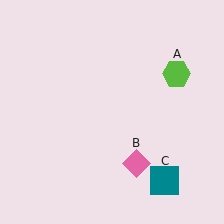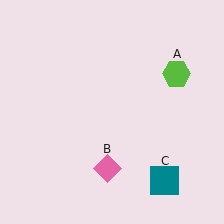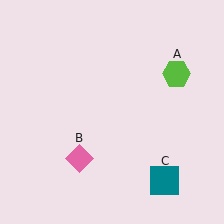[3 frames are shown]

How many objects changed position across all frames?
1 object changed position: pink diamond (object B).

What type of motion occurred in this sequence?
The pink diamond (object B) rotated clockwise around the center of the scene.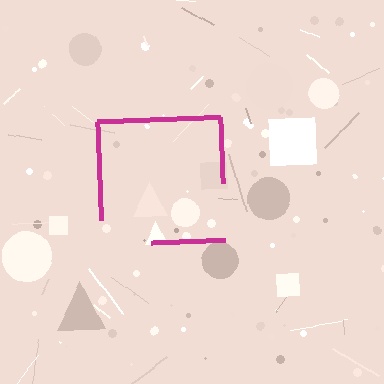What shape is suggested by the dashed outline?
The dashed outline suggests a square.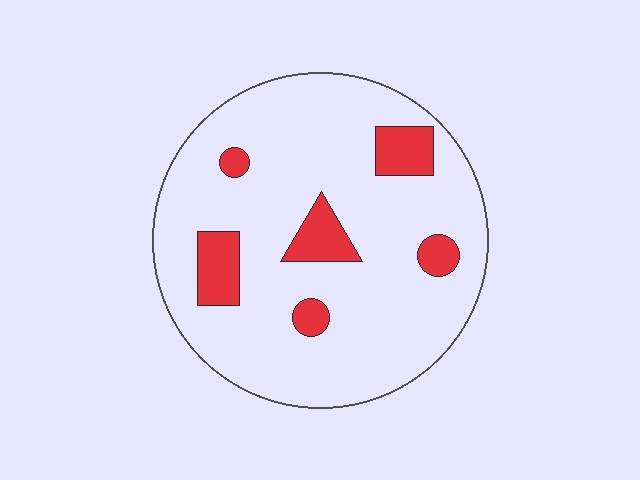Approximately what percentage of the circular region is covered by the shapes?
Approximately 15%.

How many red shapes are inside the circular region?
6.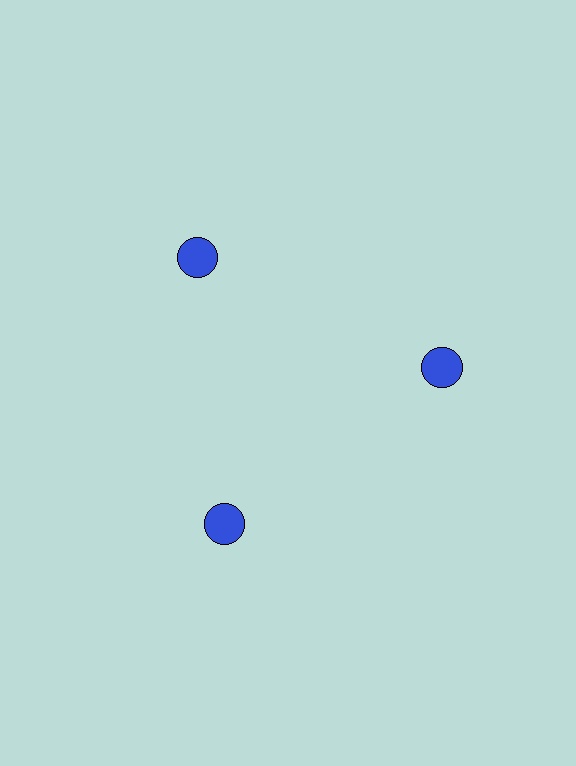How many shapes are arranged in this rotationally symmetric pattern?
There are 3 shapes, arranged in 3 groups of 1.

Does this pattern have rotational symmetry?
Yes, this pattern has 3-fold rotational symmetry. It looks the same after rotating 120 degrees around the center.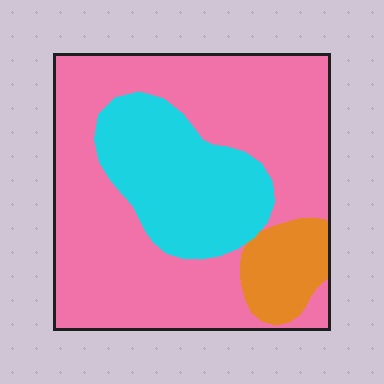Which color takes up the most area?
Pink, at roughly 65%.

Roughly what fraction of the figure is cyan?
Cyan takes up about one quarter (1/4) of the figure.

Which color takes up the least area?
Orange, at roughly 10%.